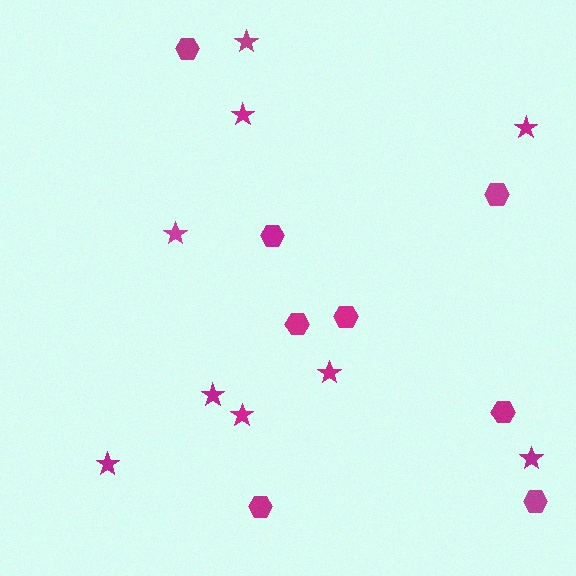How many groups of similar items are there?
There are 2 groups: one group of hexagons (8) and one group of stars (9).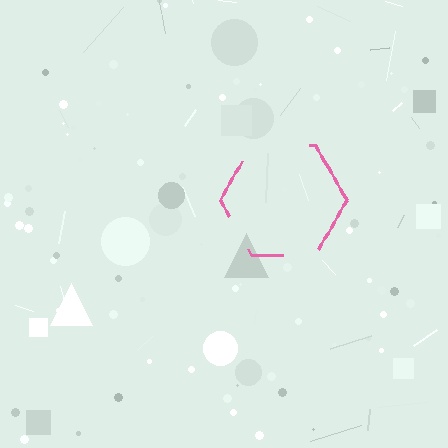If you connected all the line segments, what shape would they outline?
They would outline a hexagon.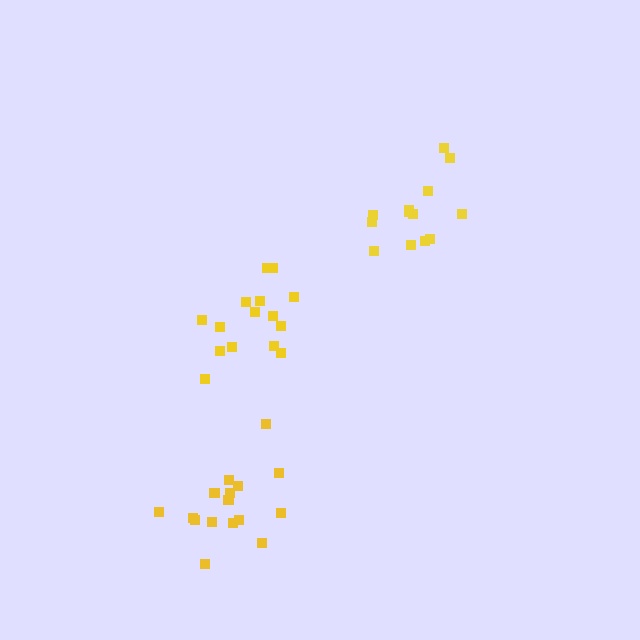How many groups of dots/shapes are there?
There are 3 groups.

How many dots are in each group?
Group 1: 17 dots, Group 2: 13 dots, Group 3: 15 dots (45 total).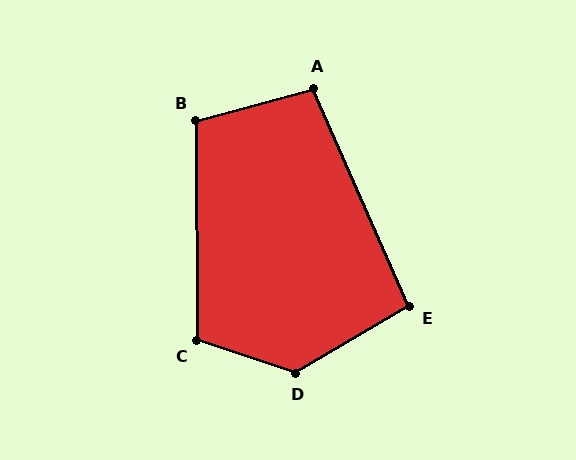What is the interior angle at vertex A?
Approximately 99 degrees (obtuse).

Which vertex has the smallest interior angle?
E, at approximately 97 degrees.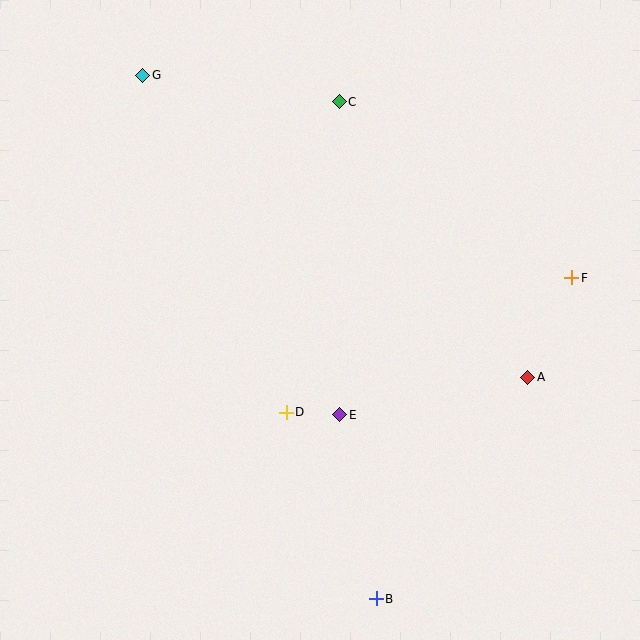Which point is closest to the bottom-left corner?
Point D is closest to the bottom-left corner.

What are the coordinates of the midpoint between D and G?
The midpoint between D and G is at (214, 244).